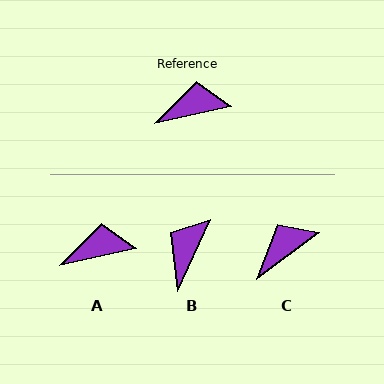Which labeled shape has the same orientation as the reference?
A.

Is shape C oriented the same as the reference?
No, it is off by about 25 degrees.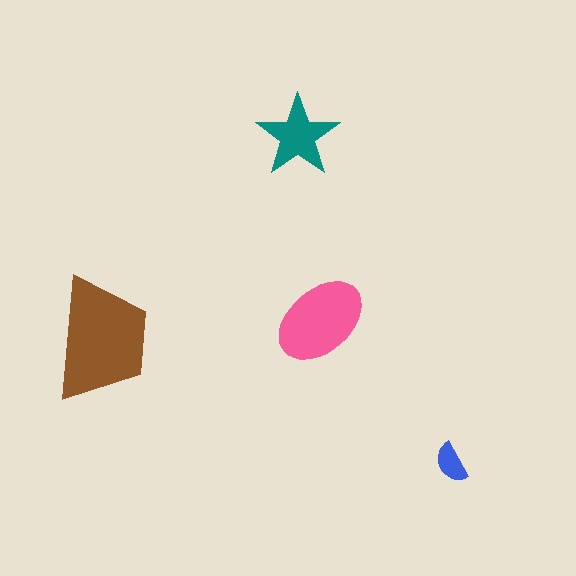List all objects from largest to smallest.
The brown trapezoid, the pink ellipse, the teal star, the blue semicircle.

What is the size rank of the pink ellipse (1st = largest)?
2nd.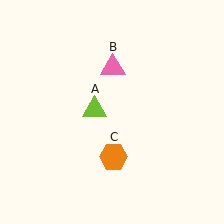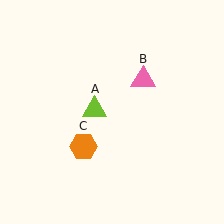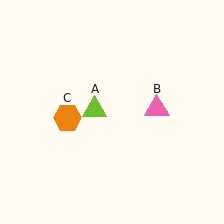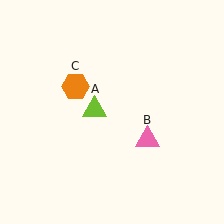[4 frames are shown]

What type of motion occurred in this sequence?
The pink triangle (object B), orange hexagon (object C) rotated clockwise around the center of the scene.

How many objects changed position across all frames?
2 objects changed position: pink triangle (object B), orange hexagon (object C).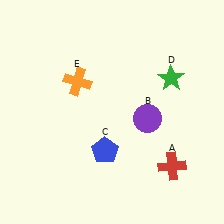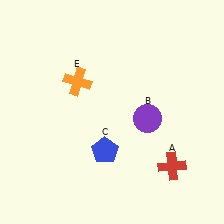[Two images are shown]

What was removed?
The green star (D) was removed in Image 2.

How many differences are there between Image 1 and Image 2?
There is 1 difference between the two images.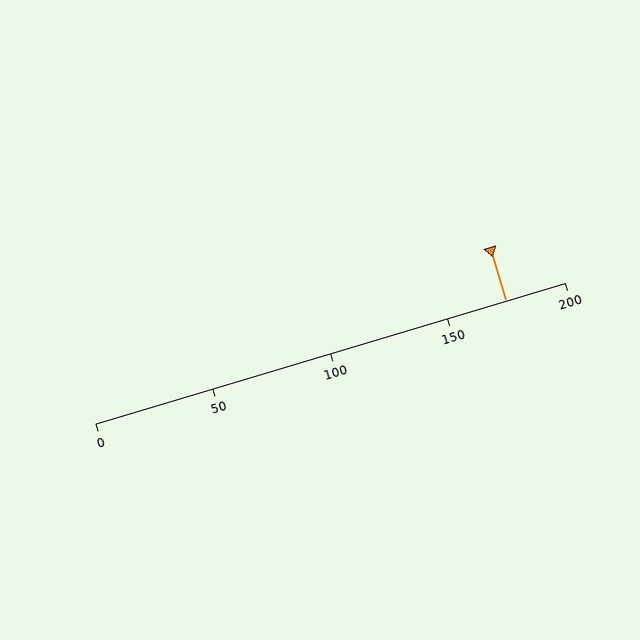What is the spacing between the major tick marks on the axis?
The major ticks are spaced 50 apart.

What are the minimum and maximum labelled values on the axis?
The axis runs from 0 to 200.